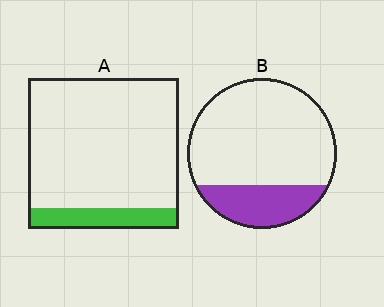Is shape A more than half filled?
No.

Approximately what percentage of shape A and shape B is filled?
A is approximately 15% and B is approximately 25%.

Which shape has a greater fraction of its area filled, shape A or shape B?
Shape B.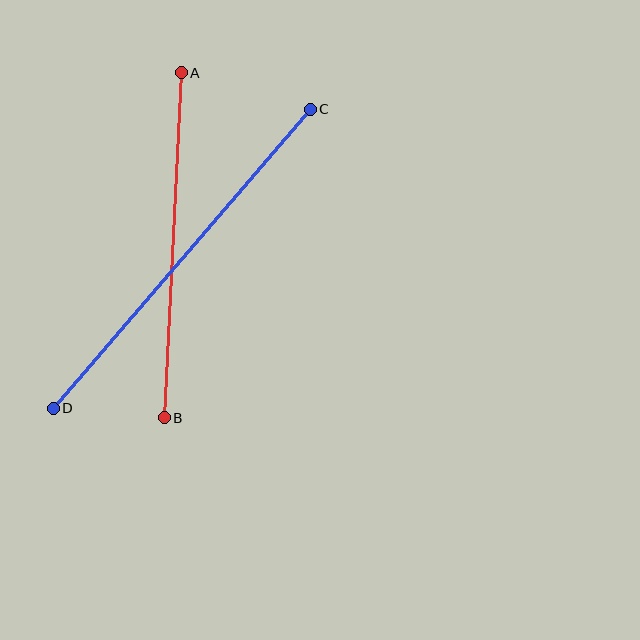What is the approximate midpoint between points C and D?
The midpoint is at approximately (182, 259) pixels.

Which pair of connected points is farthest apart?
Points C and D are farthest apart.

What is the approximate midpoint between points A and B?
The midpoint is at approximately (173, 245) pixels.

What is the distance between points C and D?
The distance is approximately 394 pixels.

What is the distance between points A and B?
The distance is approximately 345 pixels.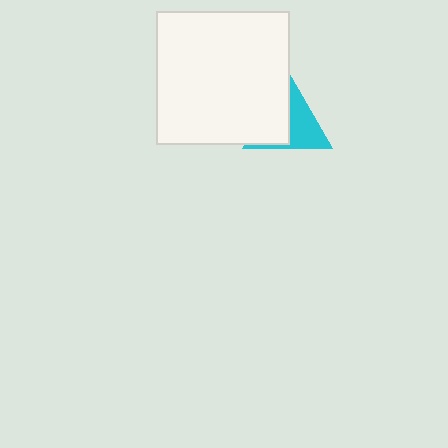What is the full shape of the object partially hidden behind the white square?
The partially hidden object is a cyan triangle.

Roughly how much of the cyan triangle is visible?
About half of it is visible (roughly 51%).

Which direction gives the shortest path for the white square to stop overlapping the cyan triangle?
Moving left gives the shortest separation.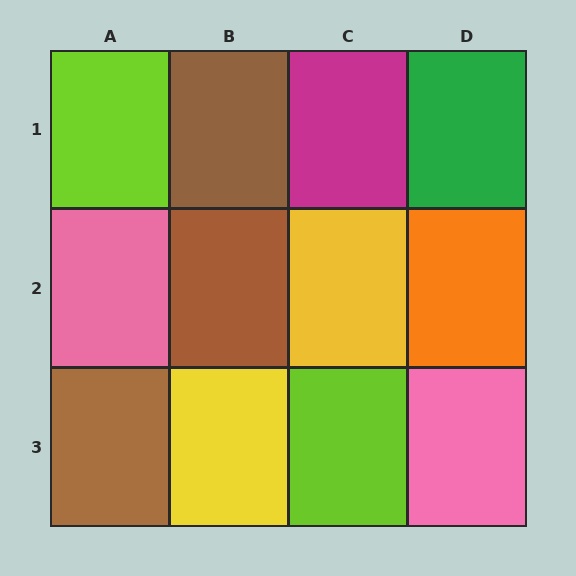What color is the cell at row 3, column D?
Pink.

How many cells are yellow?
2 cells are yellow.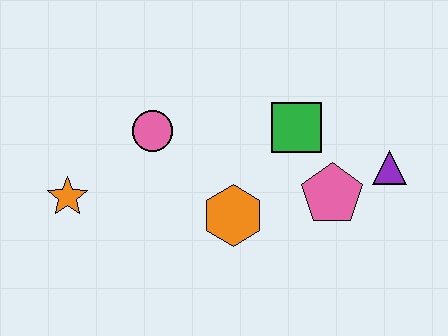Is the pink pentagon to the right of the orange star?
Yes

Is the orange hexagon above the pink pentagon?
No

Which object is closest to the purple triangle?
The pink pentagon is closest to the purple triangle.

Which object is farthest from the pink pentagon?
The orange star is farthest from the pink pentagon.